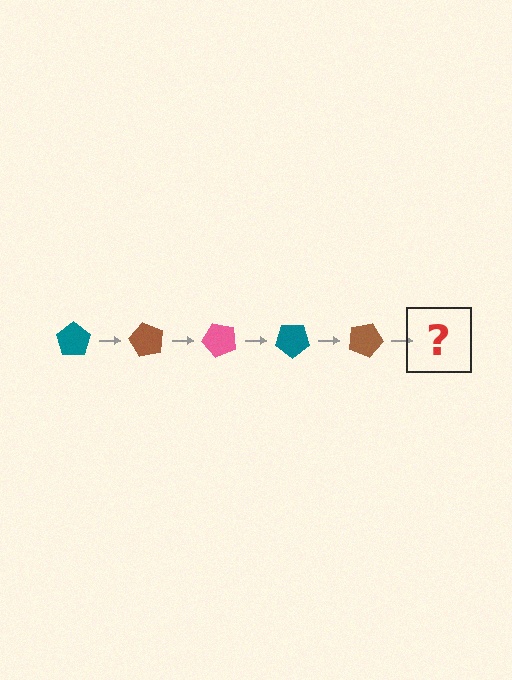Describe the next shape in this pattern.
It should be a pink pentagon, rotated 300 degrees from the start.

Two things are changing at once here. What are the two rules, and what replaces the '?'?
The two rules are that it rotates 60 degrees each step and the color cycles through teal, brown, and pink. The '?' should be a pink pentagon, rotated 300 degrees from the start.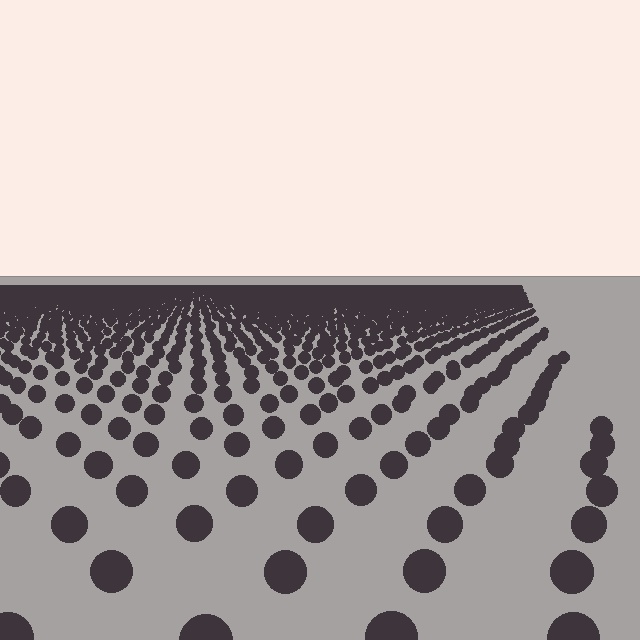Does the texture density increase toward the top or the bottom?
Density increases toward the top.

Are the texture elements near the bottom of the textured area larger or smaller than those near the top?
Larger. Near the bottom, elements are closer to the viewer and appear at a bigger on-screen size.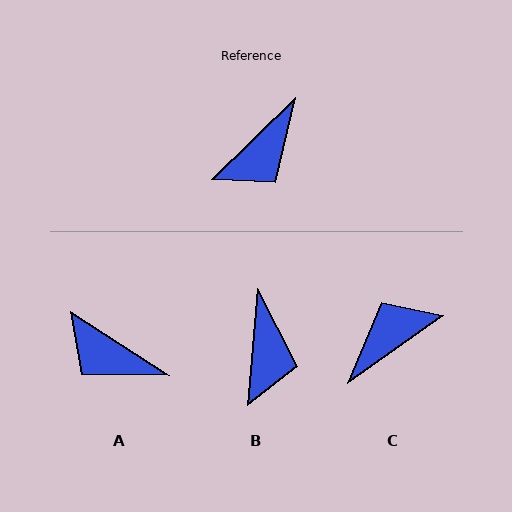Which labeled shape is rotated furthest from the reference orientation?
C, about 171 degrees away.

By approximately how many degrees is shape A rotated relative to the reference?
Approximately 77 degrees clockwise.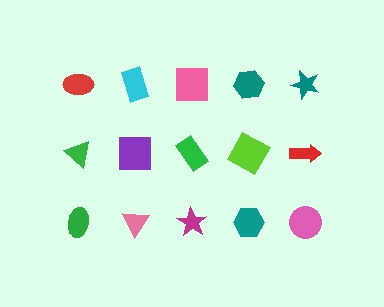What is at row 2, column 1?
A green triangle.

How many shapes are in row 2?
5 shapes.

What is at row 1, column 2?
A cyan rectangle.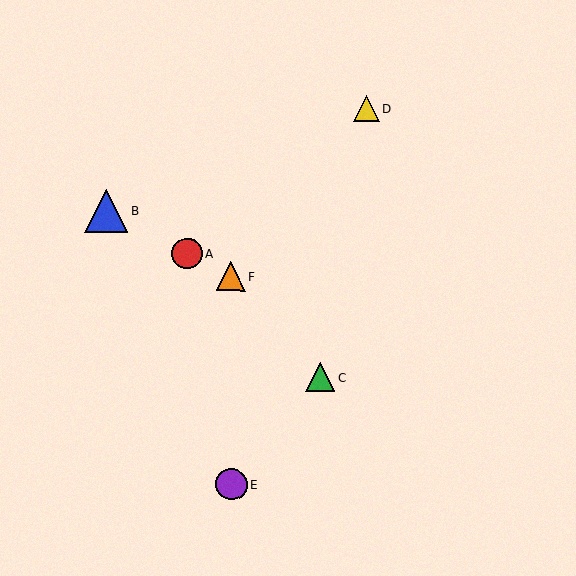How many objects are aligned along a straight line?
3 objects (A, B, F) are aligned along a straight line.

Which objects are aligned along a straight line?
Objects A, B, F are aligned along a straight line.